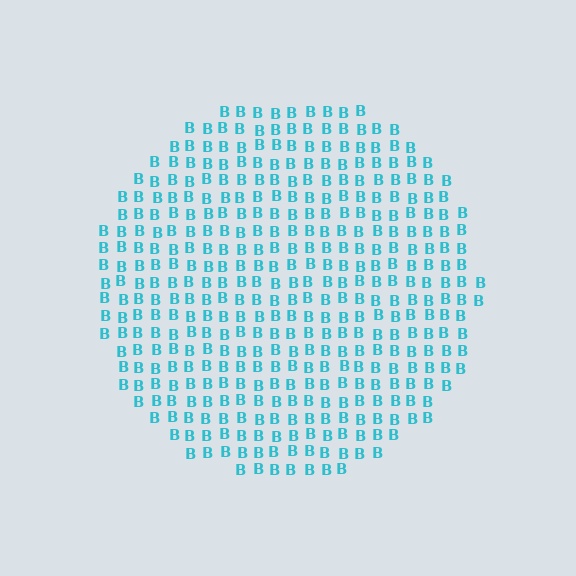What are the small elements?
The small elements are letter B's.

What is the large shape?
The large shape is a circle.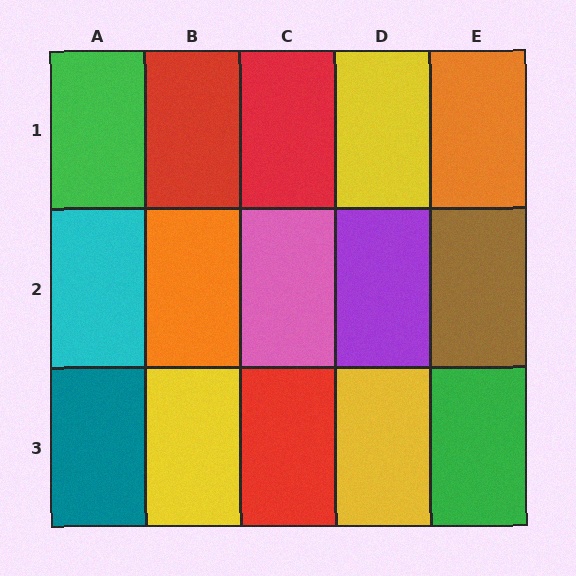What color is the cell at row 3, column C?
Red.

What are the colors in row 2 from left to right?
Cyan, orange, pink, purple, brown.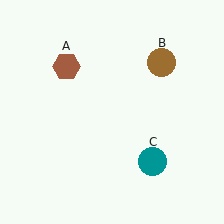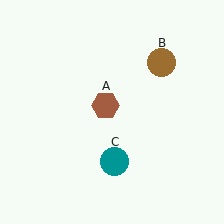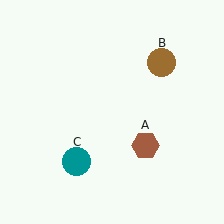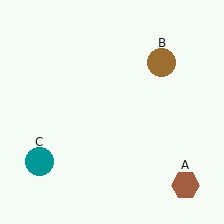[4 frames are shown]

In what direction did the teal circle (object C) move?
The teal circle (object C) moved left.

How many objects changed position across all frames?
2 objects changed position: brown hexagon (object A), teal circle (object C).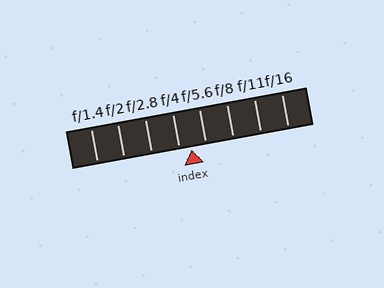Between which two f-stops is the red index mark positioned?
The index mark is between f/4 and f/5.6.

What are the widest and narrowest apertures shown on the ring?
The widest aperture shown is f/1.4 and the narrowest is f/16.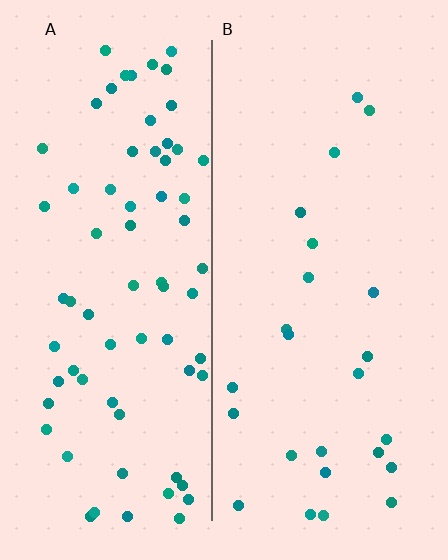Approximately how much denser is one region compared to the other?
Approximately 2.9× — region A over region B.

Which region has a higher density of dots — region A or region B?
A (the left).